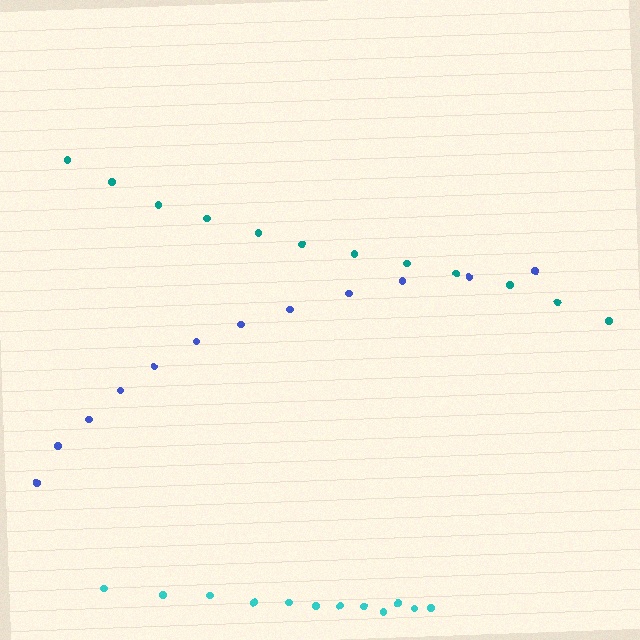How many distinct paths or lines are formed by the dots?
There are 3 distinct paths.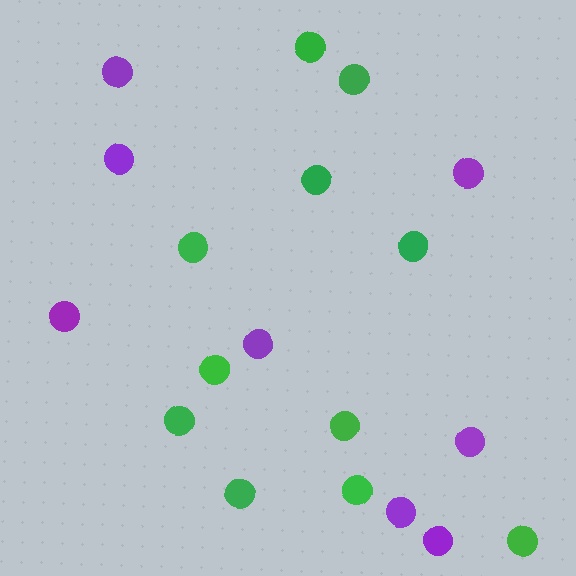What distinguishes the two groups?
There are 2 groups: one group of green circles (11) and one group of purple circles (8).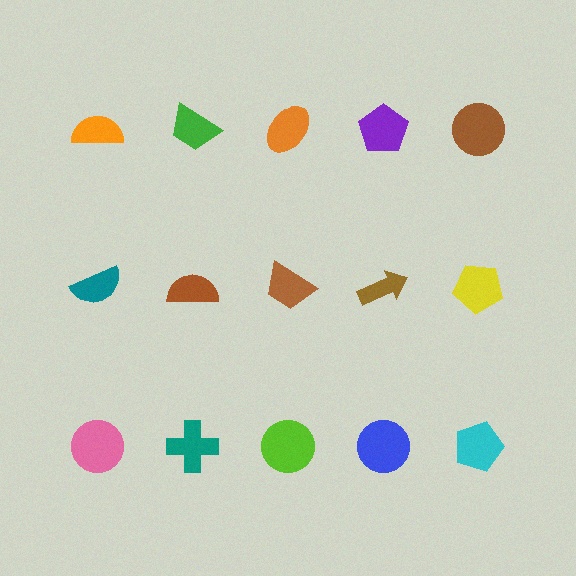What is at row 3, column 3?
A lime circle.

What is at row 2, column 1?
A teal semicircle.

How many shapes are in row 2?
5 shapes.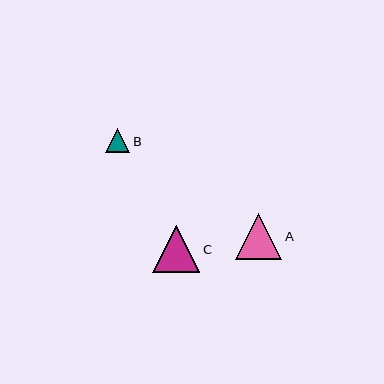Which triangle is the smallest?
Triangle B is the smallest with a size of approximately 24 pixels.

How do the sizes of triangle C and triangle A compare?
Triangle C and triangle A are approximately the same size.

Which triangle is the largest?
Triangle C is the largest with a size of approximately 47 pixels.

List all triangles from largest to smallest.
From largest to smallest: C, A, B.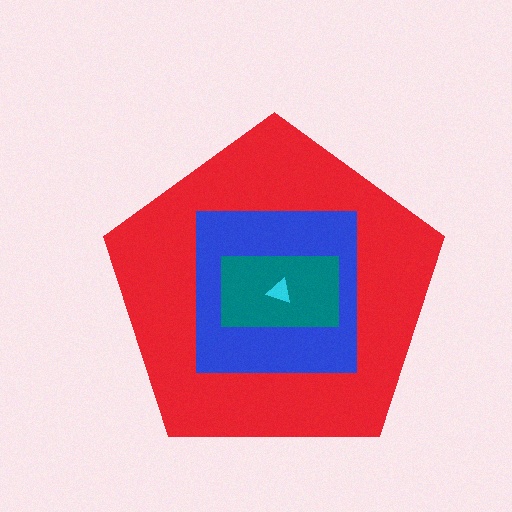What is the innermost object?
The cyan triangle.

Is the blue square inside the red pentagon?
Yes.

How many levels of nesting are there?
4.